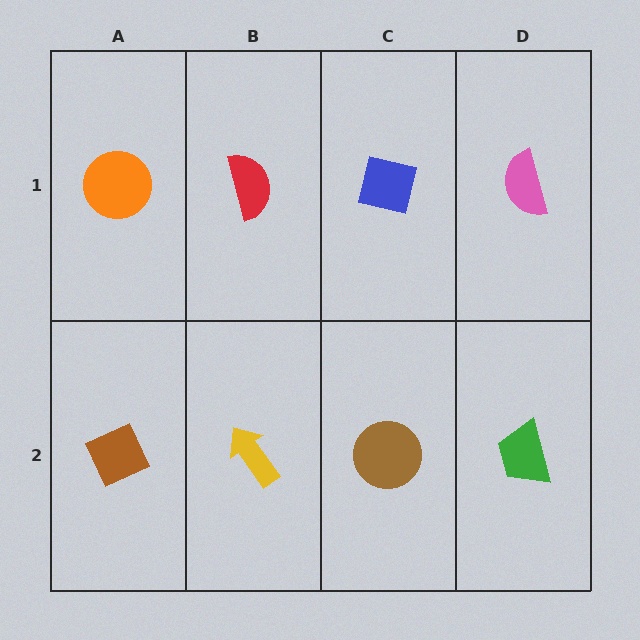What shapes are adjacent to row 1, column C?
A brown circle (row 2, column C), a red semicircle (row 1, column B), a pink semicircle (row 1, column D).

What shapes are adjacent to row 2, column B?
A red semicircle (row 1, column B), a brown diamond (row 2, column A), a brown circle (row 2, column C).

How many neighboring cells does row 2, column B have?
3.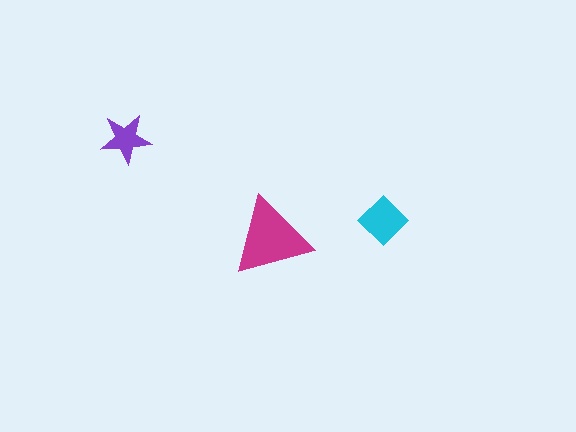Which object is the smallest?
The purple star.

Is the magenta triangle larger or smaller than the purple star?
Larger.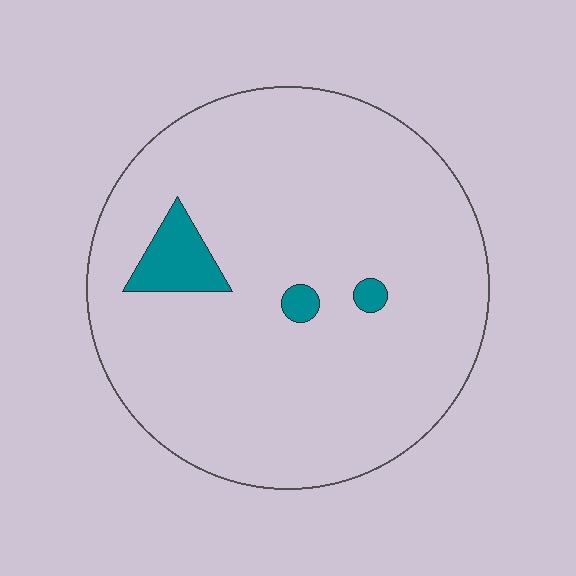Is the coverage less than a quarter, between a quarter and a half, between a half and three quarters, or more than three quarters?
Less than a quarter.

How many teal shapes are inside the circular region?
3.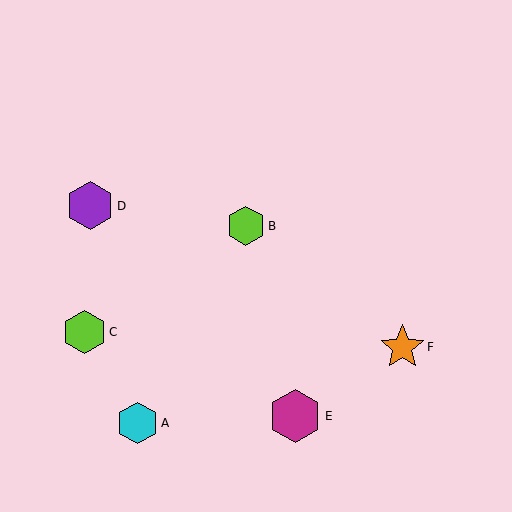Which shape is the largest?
The magenta hexagon (labeled E) is the largest.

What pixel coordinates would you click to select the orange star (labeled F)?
Click at (402, 347) to select the orange star F.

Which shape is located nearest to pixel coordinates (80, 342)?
The lime hexagon (labeled C) at (85, 332) is nearest to that location.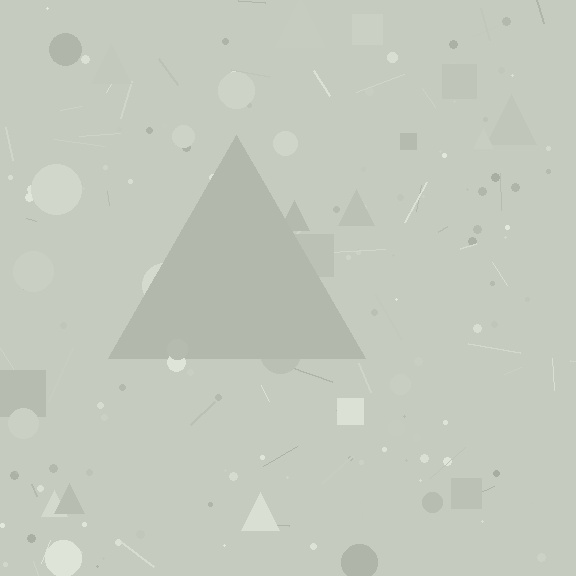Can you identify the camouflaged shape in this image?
The camouflaged shape is a triangle.